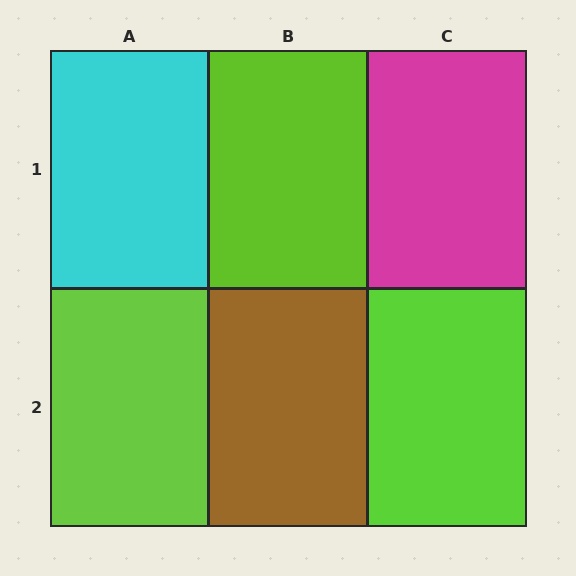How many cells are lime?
3 cells are lime.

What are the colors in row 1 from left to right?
Cyan, lime, magenta.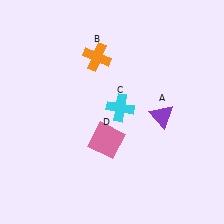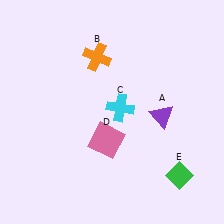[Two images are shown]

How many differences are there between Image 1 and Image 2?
There is 1 difference between the two images.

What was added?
A green diamond (E) was added in Image 2.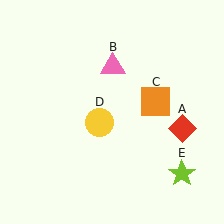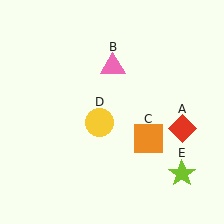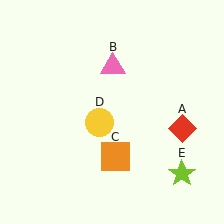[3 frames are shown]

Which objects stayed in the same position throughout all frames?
Red diamond (object A) and pink triangle (object B) and yellow circle (object D) and lime star (object E) remained stationary.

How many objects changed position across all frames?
1 object changed position: orange square (object C).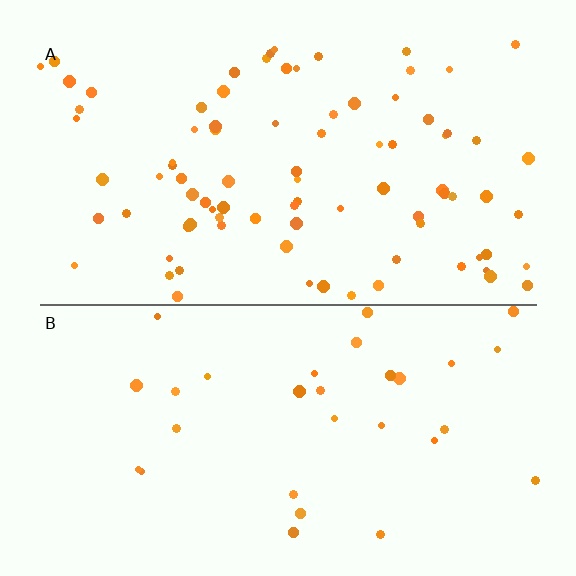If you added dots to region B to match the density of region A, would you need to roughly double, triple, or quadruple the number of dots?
Approximately triple.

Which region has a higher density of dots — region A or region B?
A (the top).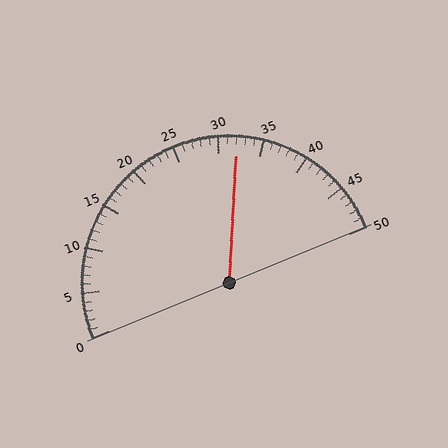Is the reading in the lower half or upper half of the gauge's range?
The reading is in the upper half of the range (0 to 50).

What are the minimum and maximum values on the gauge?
The gauge ranges from 0 to 50.